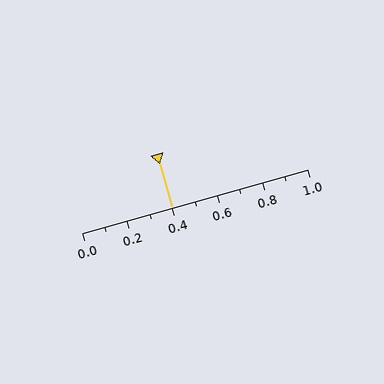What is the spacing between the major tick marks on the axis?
The major ticks are spaced 0.2 apart.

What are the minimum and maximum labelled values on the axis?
The axis runs from 0.0 to 1.0.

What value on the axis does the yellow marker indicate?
The marker indicates approximately 0.4.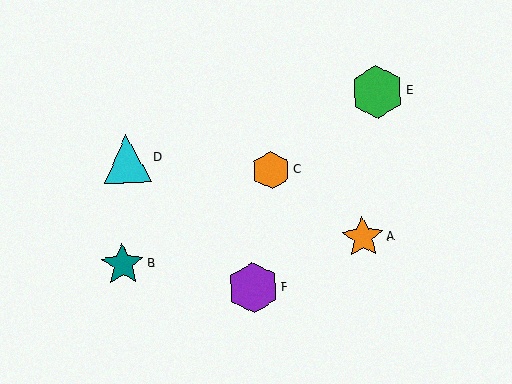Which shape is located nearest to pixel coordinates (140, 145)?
The cyan triangle (labeled D) at (127, 159) is nearest to that location.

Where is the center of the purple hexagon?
The center of the purple hexagon is at (253, 288).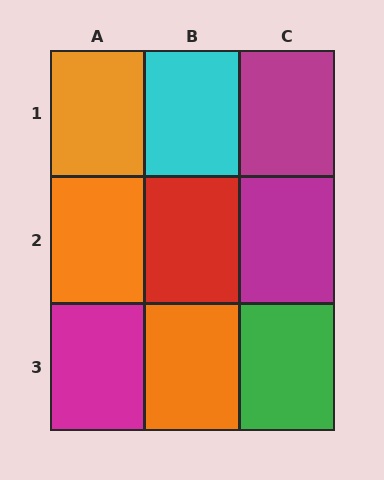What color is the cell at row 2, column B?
Red.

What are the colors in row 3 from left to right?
Magenta, orange, green.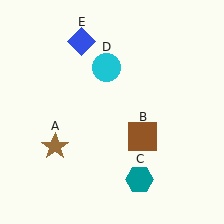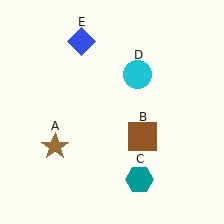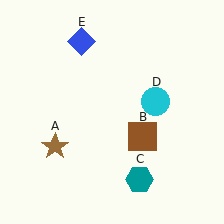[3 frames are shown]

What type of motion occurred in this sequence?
The cyan circle (object D) rotated clockwise around the center of the scene.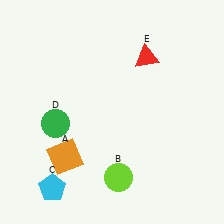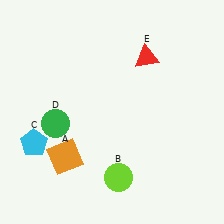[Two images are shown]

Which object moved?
The cyan pentagon (C) moved up.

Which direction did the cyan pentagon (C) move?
The cyan pentagon (C) moved up.